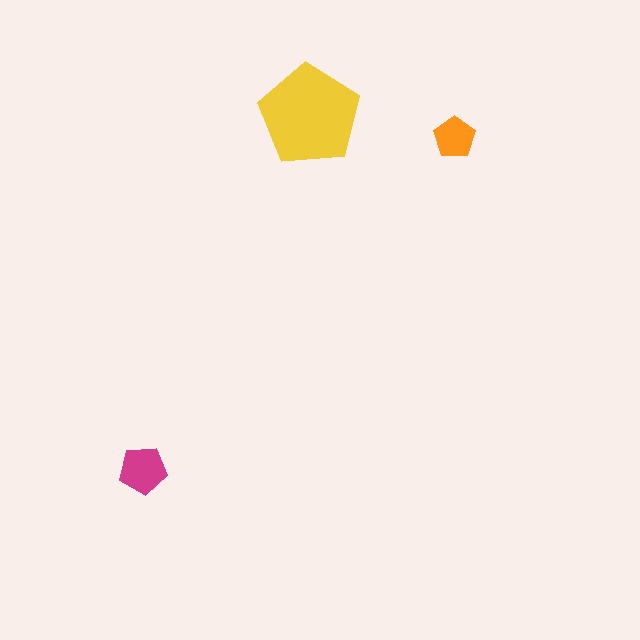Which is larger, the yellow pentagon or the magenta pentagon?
The yellow one.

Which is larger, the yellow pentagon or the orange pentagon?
The yellow one.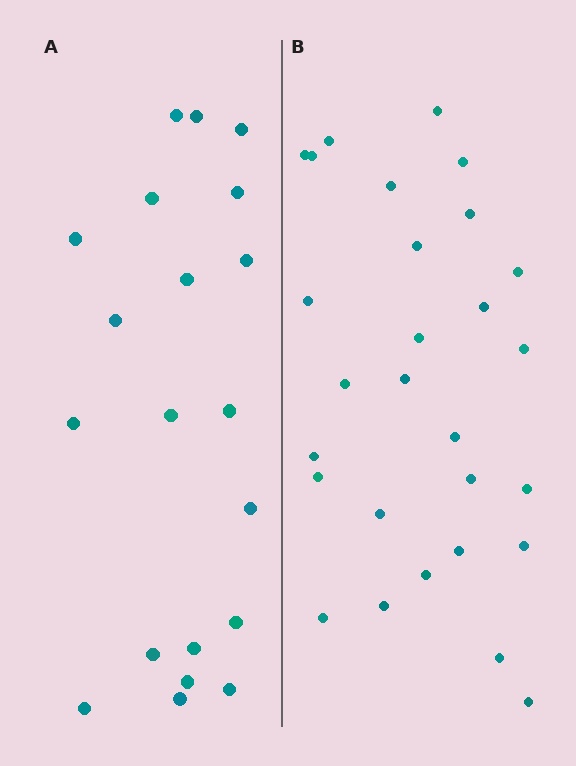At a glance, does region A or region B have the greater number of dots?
Region B (the right region) has more dots.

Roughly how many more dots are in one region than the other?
Region B has roughly 8 or so more dots than region A.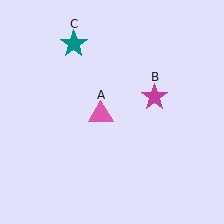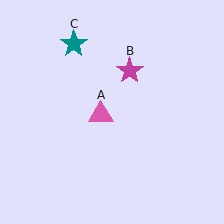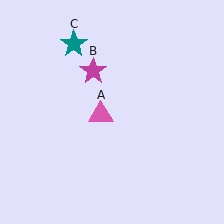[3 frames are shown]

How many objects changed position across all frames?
1 object changed position: magenta star (object B).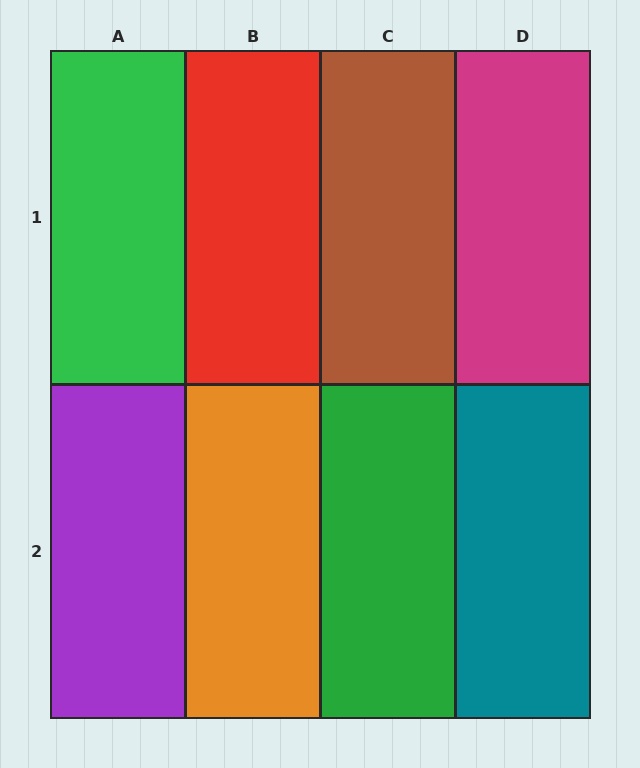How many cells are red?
1 cell is red.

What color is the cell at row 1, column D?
Magenta.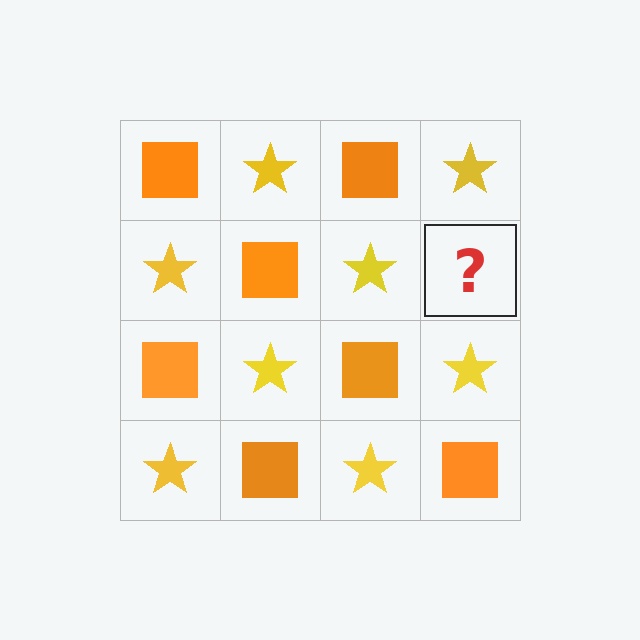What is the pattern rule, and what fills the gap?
The rule is that it alternates orange square and yellow star in a checkerboard pattern. The gap should be filled with an orange square.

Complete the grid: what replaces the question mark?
The question mark should be replaced with an orange square.